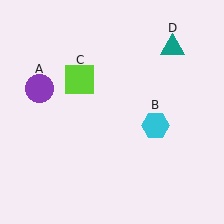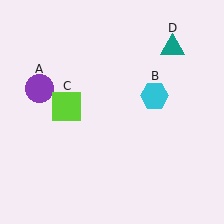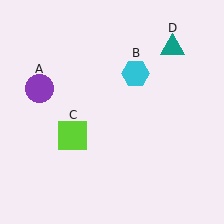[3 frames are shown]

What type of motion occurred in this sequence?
The cyan hexagon (object B), lime square (object C) rotated counterclockwise around the center of the scene.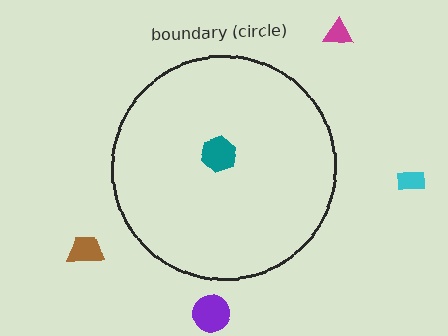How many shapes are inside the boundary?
1 inside, 4 outside.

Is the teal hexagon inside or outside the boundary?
Inside.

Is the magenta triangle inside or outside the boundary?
Outside.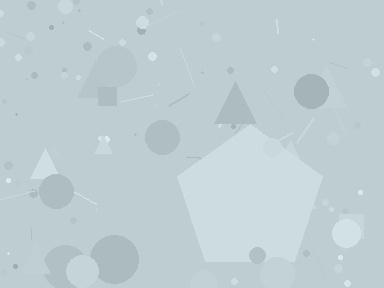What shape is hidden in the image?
A pentagon is hidden in the image.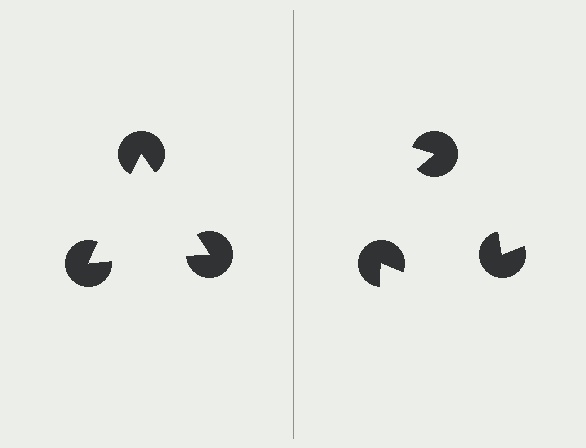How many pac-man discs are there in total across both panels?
6 — 3 on each side.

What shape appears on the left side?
An illusory triangle.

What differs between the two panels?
The pac-man discs are positioned identically on both sides; only the wedge orientations differ. On the left they align to a triangle; on the right they are misaligned.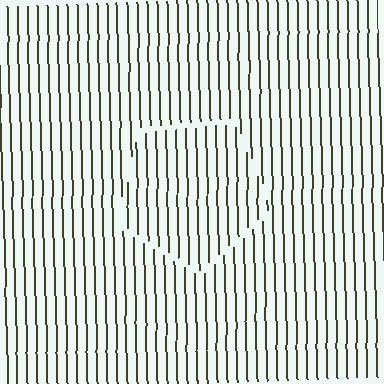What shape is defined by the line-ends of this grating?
An illusory pentagon. The interior of the shape contains the same grating, shifted by half a period — the contour is defined by the phase discontinuity where line-ends from the inner and outer gratings abut.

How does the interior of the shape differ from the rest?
The interior of the shape contains the same grating, shifted by half a period — the contour is defined by the phase discontinuity where line-ends from the inner and outer gratings abut.